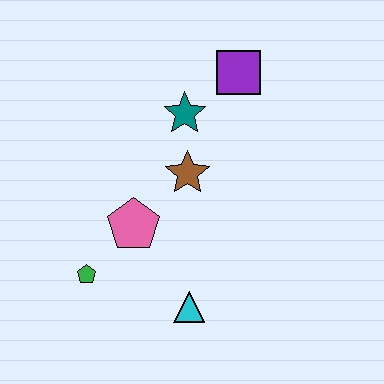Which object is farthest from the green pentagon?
The purple square is farthest from the green pentagon.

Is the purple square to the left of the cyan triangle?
No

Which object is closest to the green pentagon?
The pink pentagon is closest to the green pentagon.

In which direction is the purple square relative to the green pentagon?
The purple square is above the green pentagon.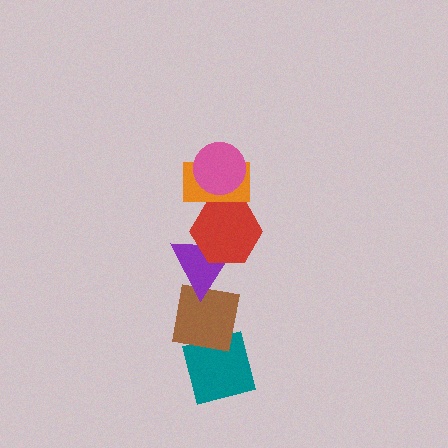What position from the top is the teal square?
The teal square is 6th from the top.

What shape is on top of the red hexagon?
The orange rectangle is on top of the red hexagon.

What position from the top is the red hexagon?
The red hexagon is 3rd from the top.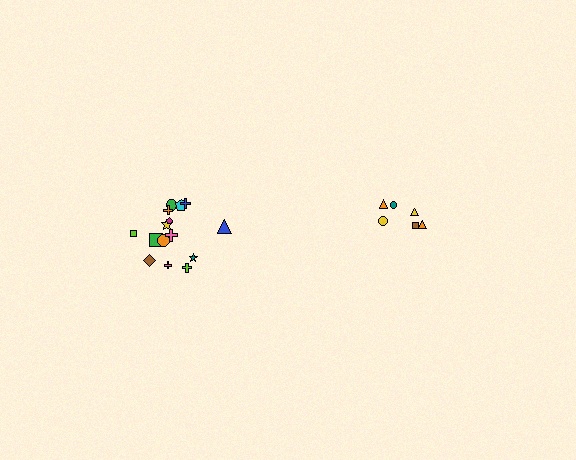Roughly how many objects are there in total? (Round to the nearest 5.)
Roughly 20 objects in total.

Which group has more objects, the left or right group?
The left group.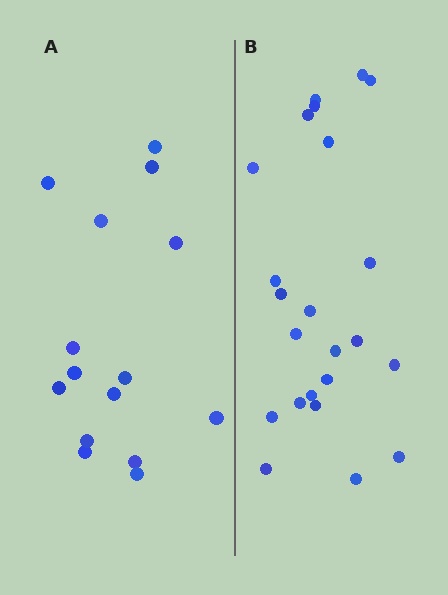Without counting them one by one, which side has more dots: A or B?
Region B (the right region) has more dots.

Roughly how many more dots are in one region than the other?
Region B has roughly 8 or so more dots than region A.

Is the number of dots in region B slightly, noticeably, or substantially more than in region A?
Region B has substantially more. The ratio is roughly 1.5 to 1.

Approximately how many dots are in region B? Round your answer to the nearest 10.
About 20 dots. (The exact count is 23, which rounds to 20.)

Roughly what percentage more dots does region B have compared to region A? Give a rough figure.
About 55% more.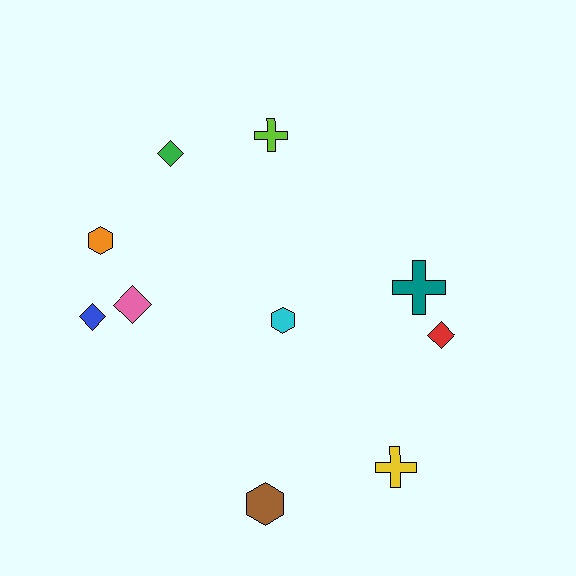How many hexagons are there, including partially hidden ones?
There are 3 hexagons.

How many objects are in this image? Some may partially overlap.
There are 10 objects.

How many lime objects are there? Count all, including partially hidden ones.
There is 1 lime object.